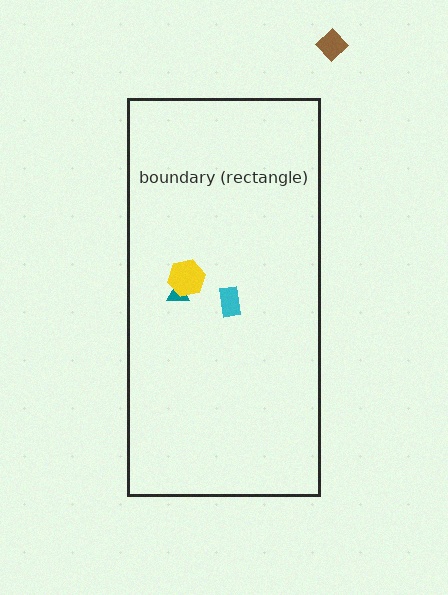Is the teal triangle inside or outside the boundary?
Inside.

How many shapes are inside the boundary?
3 inside, 1 outside.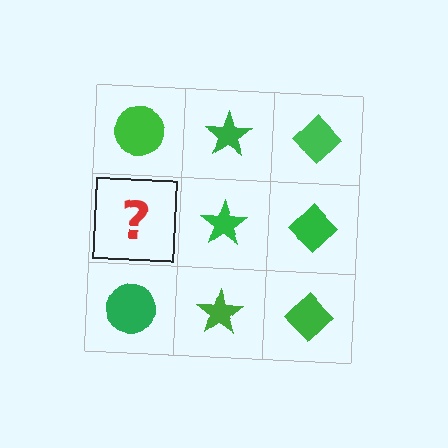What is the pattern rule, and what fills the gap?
The rule is that each column has a consistent shape. The gap should be filled with a green circle.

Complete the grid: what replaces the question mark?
The question mark should be replaced with a green circle.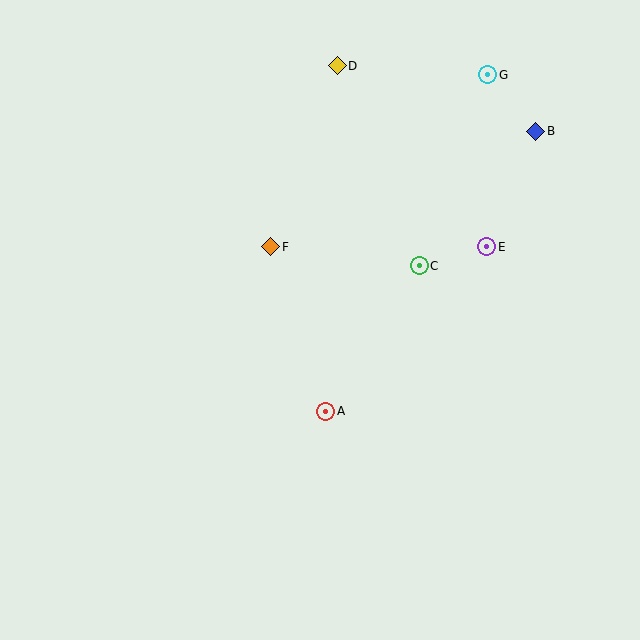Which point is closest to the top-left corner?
Point D is closest to the top-left corner.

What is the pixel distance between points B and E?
The distance between B and E is 125 pixels.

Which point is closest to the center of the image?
Point F at (271, 247) is closest to the center.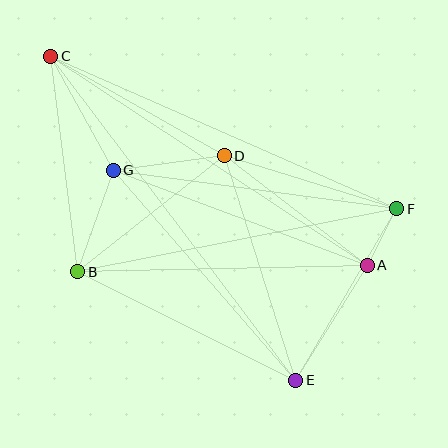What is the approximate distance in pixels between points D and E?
The distance between D and E is approximately 236 pixels.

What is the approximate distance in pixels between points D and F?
The distance between D and F is approximately 180 pixels.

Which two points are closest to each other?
Points A and F are closest to each other.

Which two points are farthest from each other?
Points C and E are farthest from each other.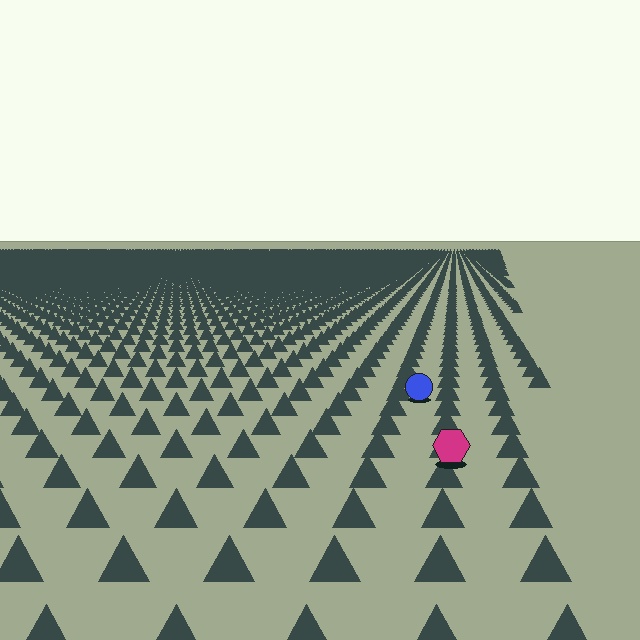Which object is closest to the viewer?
The magenta hexagon is closest. The texture marks near it are larger and more spread out.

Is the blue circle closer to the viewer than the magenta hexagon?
No. The magenta hexagon is closer — you can tell from the texture gradient: the ground texture is coarser near it.